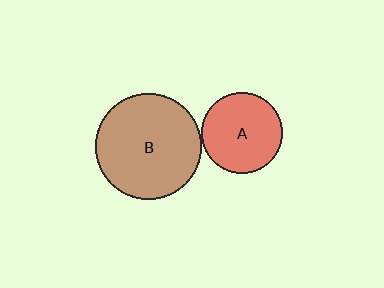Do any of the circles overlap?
No, none of the circles overlap.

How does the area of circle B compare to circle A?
Approximately 1.7 times.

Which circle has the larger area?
Circle B (brown).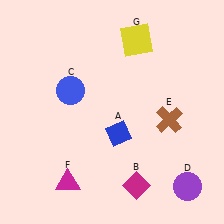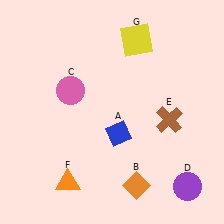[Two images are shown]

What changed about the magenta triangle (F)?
In Image 1, F is magenta. In Image 2, it changed to orange.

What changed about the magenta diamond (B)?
In Image 1, B is magenta. In Image 2, it changed to orange.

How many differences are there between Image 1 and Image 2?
There are 3 differences between the two images.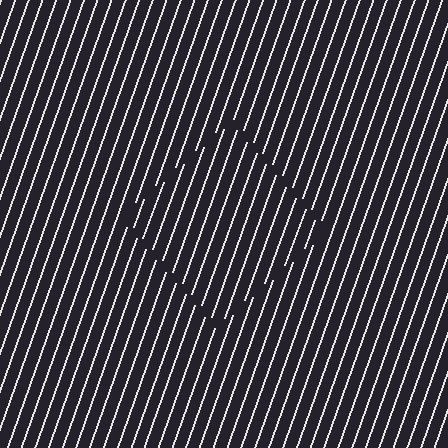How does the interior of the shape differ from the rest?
The interior of the shape contains the same grating, shifted by half a period — the contour is defined by the phase discontinuity where line-ends from the inner and outer gratings abut.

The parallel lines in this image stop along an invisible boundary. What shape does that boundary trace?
An illusory square. The interior of the shape contains the same grating, shifted by half a period — the contour is defined by the phase discontinuity where line-ends from the inner and outer gratings abut.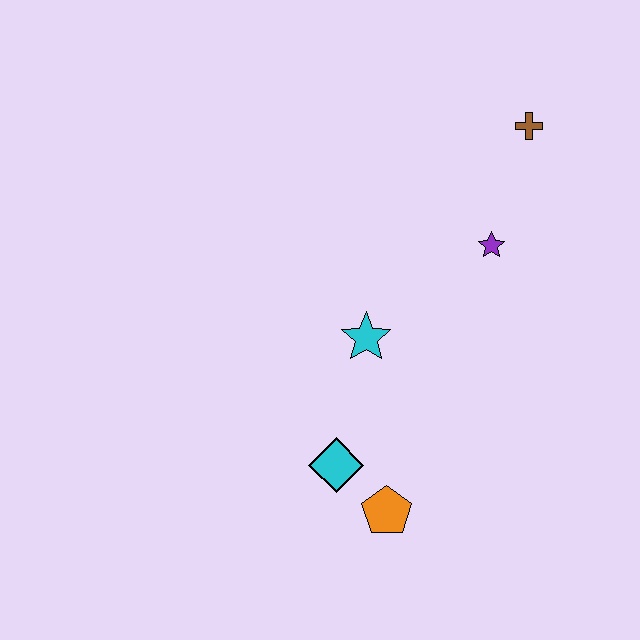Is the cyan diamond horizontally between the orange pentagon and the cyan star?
No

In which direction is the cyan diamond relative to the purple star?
The cyan diamond is below the purple star.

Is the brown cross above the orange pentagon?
Yes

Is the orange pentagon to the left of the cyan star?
No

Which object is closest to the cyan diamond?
The orange pentagon is closest to the cyan diamond.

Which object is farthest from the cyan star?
The brown cross is farthest from the cyan star.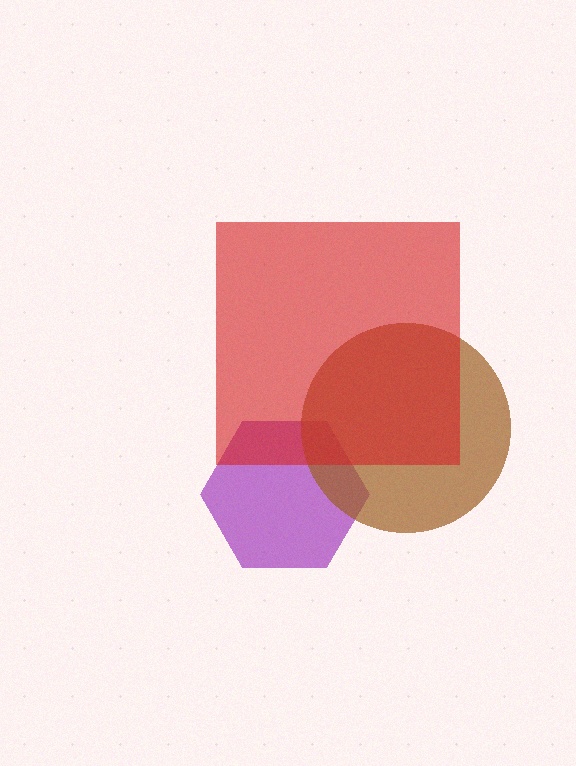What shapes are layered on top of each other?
The layered shapes are: a purple hexagon, a brown circle, a red square.